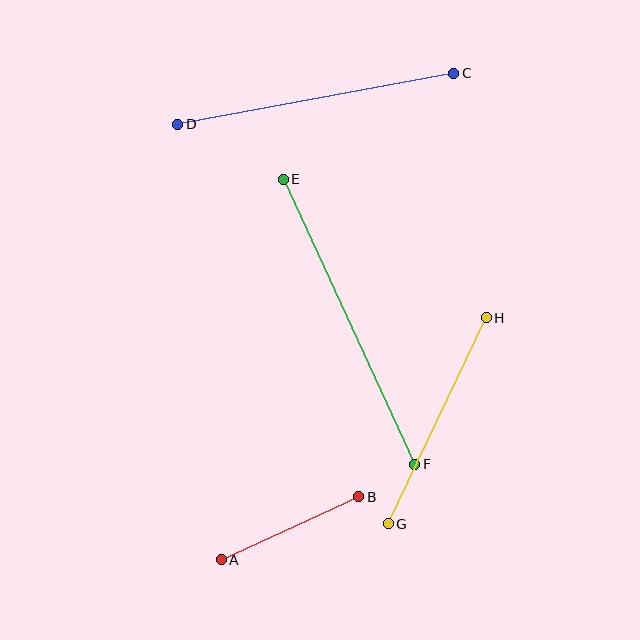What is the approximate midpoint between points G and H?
The midpoint is at approximately (437, 421) pixels.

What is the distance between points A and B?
The distance is approximately 151 pixels.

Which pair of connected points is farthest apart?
Points E and F are farthest apart.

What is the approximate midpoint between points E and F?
The midpoint is at approximately (349, 322) pixels.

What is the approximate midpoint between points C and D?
The midpoint is at approximately (316, 99) pixels.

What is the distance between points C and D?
The distance is approximately 281 pixels.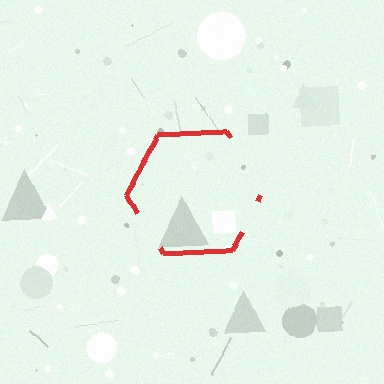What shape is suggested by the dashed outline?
The dashed outline suggests a hexagon.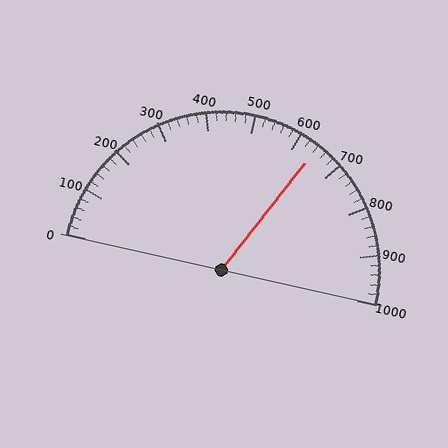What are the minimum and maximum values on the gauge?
The gauge ranges from 0 to 1000.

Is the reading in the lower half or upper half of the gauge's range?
The reading is in the upper half of the range (0 to 1000).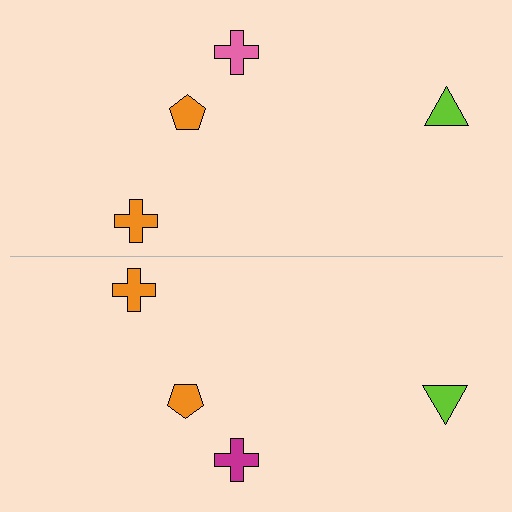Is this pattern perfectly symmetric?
No, the pattern is not perfectly symmetric. The magenta cross on the bottom side breaks the symmetry — its mirror counterpart is pink.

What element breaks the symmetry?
The magenta cross on the bottom side breaks the symmetry — its mirror counterpart is pink.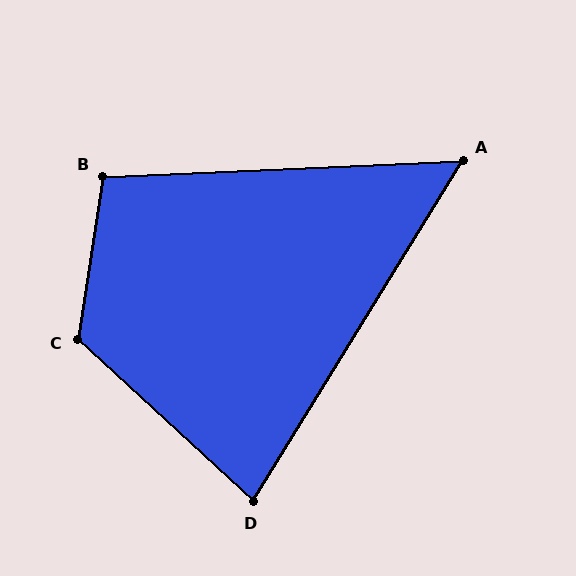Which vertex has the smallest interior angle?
A, at approximately 56 degrees.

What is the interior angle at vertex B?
Approximately 101 degrees (obtuse).